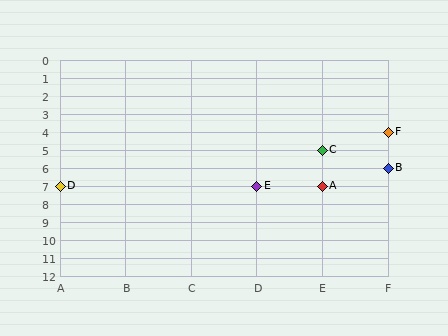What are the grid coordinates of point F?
Point F is at grid coordinates (F, 4).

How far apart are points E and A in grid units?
Points E and A are 1 column apart.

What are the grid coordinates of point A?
Point A is at grid coordinates (E, 7).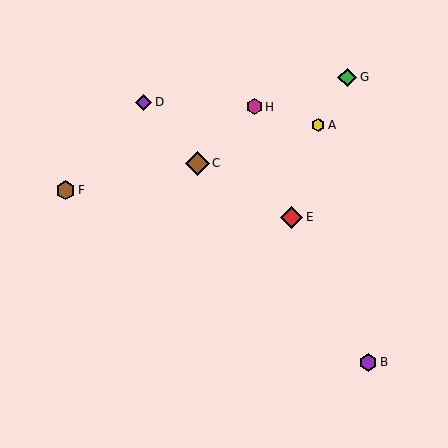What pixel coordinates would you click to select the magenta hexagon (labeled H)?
Click at (254, 107) to select the magenta hexagon H.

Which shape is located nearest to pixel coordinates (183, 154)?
The brown diamond (labeled C) at (197, 163) is nearest to that location.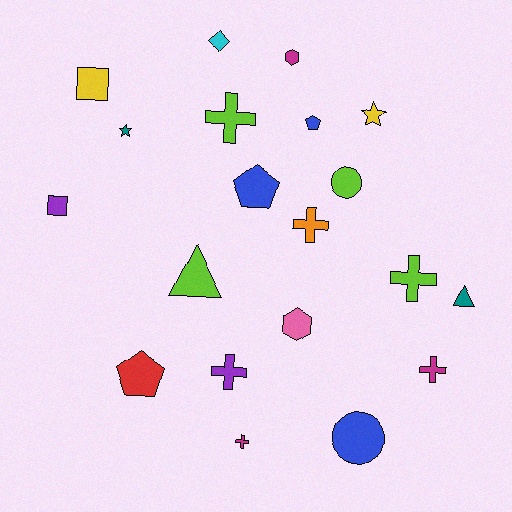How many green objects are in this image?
There are no green objects.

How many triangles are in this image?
There are 2 triangles.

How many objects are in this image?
There are 20 objects.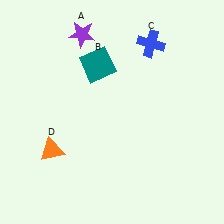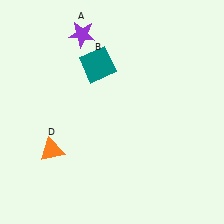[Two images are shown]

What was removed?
The blue cross (C) was removed in Image 2.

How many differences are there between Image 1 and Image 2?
There is 1 difference between the two images.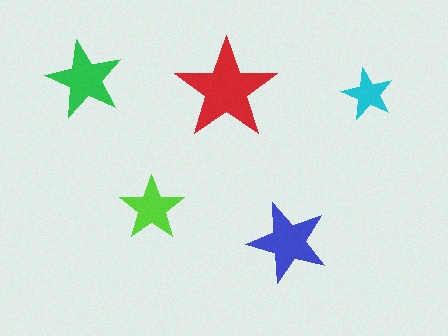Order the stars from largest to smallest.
the red one, the blue one, the green one, the lime one, the cyan one.